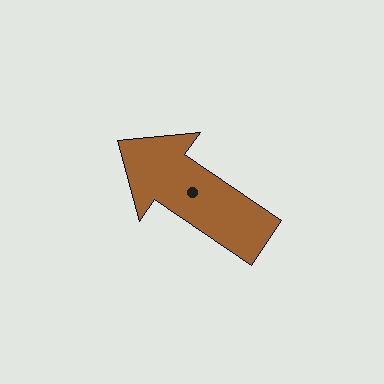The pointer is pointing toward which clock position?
Roughly 10 o'clock.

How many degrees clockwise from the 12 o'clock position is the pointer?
Approximately 304 degrees.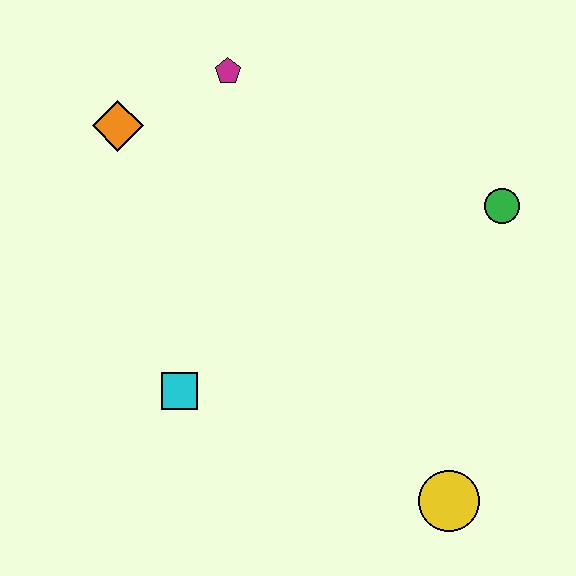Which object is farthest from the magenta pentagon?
The yellow circle is farthest from the magenta pentagon.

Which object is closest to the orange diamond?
The magenta pentagon is closest to the orange diamond.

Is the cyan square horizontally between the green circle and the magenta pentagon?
No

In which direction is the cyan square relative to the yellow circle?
The cyan square is to the left of the yellow circle.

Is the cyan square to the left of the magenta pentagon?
Yes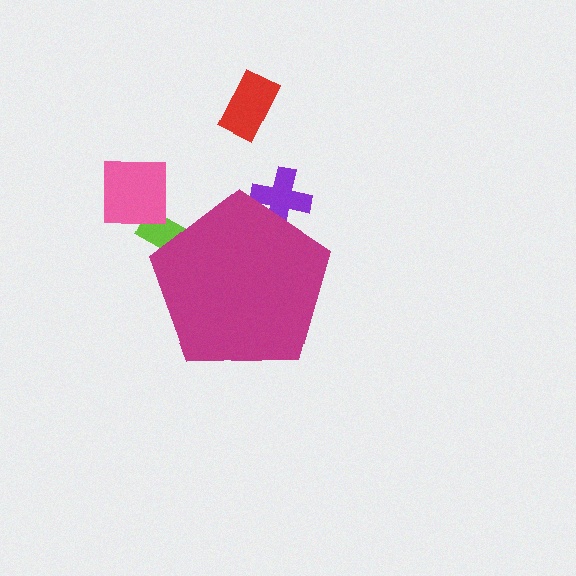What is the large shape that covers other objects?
A magenta pentagon.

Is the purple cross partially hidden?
Yes, the purple cross is partially hidden behind the magenta pentagon.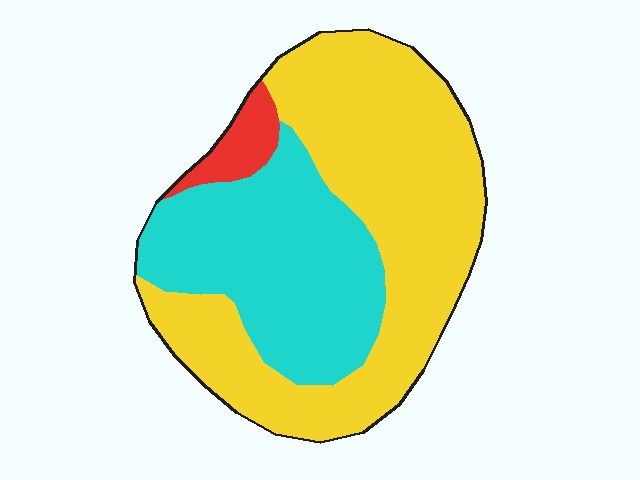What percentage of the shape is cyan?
Cyan takes up about three eighths (3/8) of the shape.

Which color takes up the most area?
Yellow, at roughly 60%.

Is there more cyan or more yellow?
Yellow.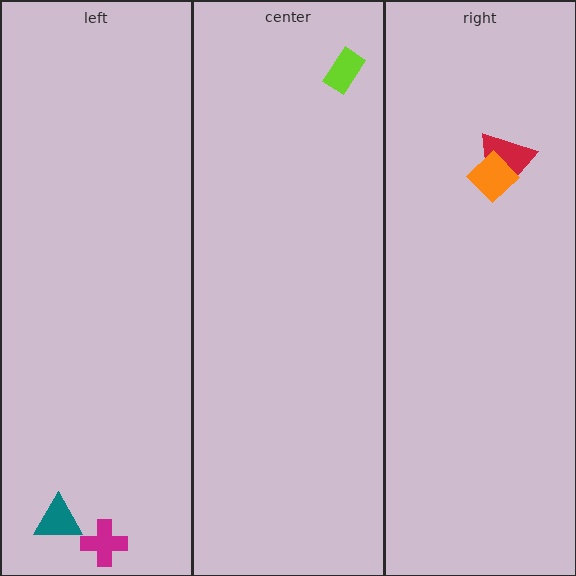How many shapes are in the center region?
1.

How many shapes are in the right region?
2.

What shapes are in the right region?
The red trapezoid, the orange diamond.